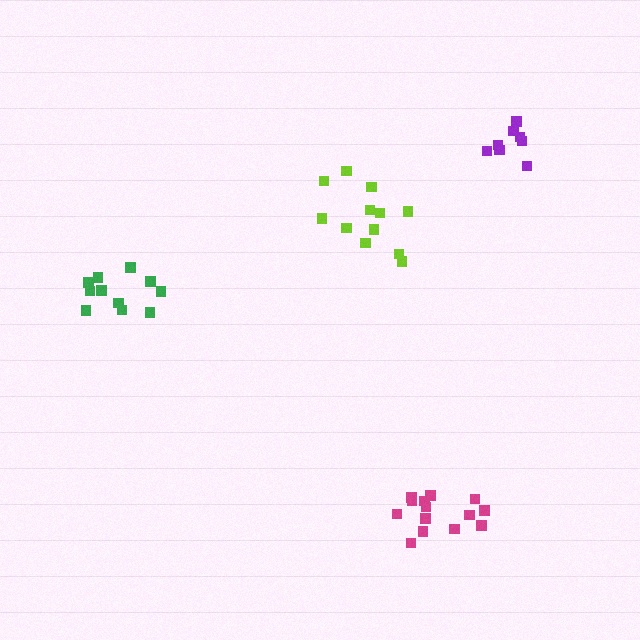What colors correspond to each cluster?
The clusters are colored: magenta, lime, purple, green.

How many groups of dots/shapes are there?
There are 4 groups.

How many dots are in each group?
Group 1: 14 dots, Group 2: 12 dots, Group 3: 8 dots, Group 4: 11 dots (45 total).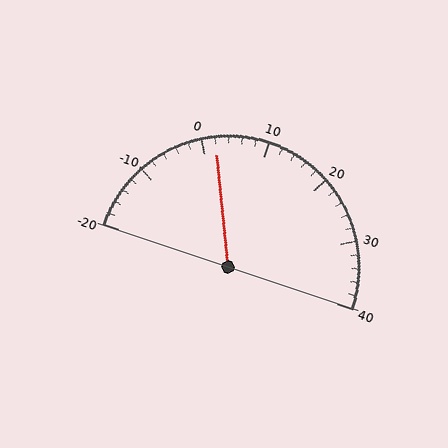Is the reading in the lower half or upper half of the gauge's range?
The reading is in the lower half of the range (-20 to 40).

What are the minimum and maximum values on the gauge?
The gauge ranges from -20 to 40.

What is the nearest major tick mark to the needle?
The nearest major tick mark is 0.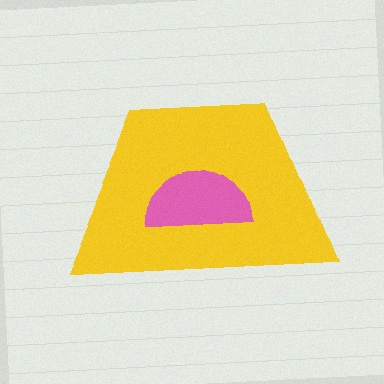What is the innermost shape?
The pink semicircle.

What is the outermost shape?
The yellow trapezoid.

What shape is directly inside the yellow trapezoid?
The pink semicircle.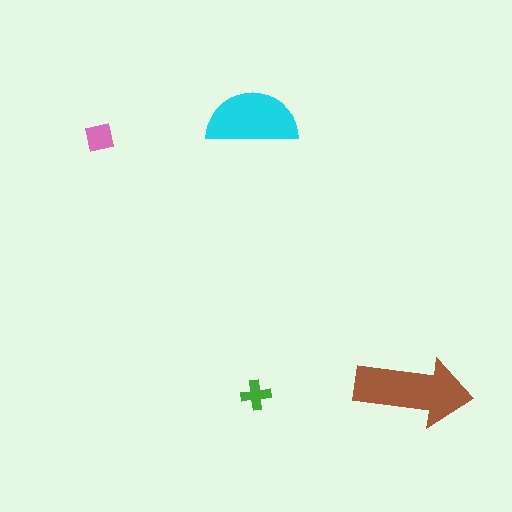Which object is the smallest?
The green cross.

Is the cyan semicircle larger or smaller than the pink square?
Larger.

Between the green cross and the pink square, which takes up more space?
The pink square.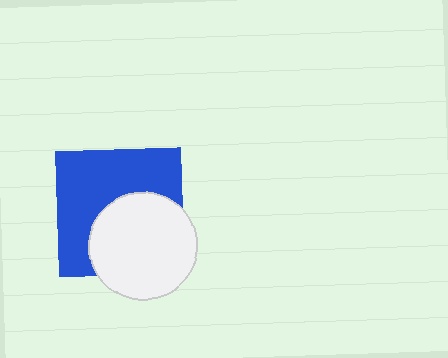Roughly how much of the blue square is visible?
About half of it is visible (roughly 56%).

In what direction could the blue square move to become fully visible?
The blue square could move toward the upper-left. That would shift it out from behind the white circle entirely.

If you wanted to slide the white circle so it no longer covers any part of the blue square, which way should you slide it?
Slide it toward the lower-right — that is the most direct way to separate the two shapes.